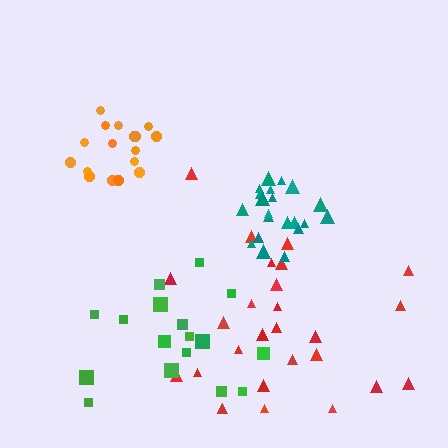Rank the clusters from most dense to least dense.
teal, orange, red, green.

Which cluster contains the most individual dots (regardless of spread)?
Red (27).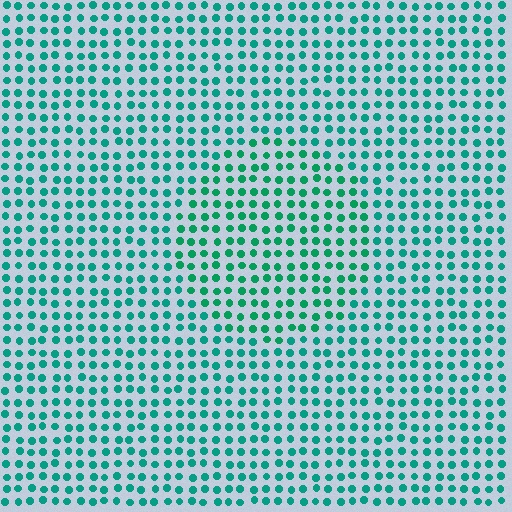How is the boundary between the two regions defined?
The boundary is defined purely by a slight shift in hue (about 16 degrees). Spacing, size, and orientation are identical on both sides.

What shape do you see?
I see a circle.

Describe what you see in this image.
The image is filled with small teal elements in a uniform arrangement. A circle-shaped region is visible where the elements are tinted to a slightly different hue, forming a subtle color boundary.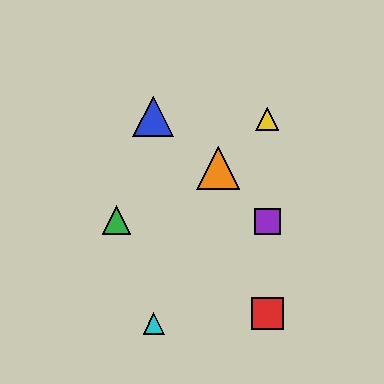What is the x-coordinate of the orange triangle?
The orange triangle is at x≈218.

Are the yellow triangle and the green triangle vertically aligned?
No, the yellow triangle is at x≈267 and the green triangle is at x≈117.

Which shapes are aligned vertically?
The red square, the yellow triangle, the purple square are aligned vertically.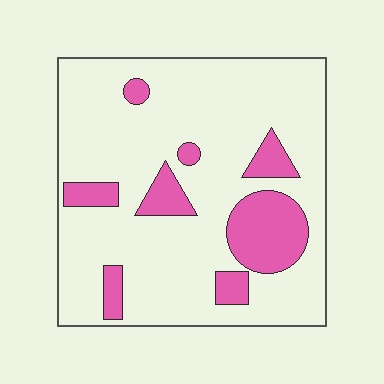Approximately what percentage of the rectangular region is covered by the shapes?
Approximately 20%.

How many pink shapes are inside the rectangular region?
8.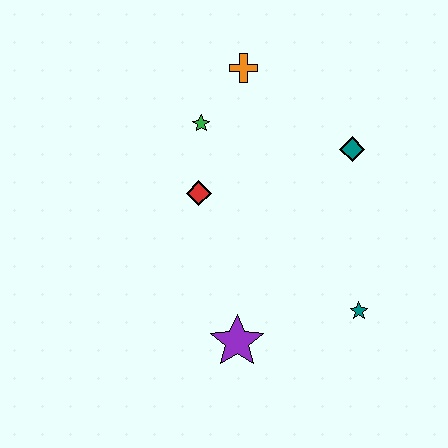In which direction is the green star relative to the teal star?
The green star is above the teal star.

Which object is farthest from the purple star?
The orange cross is farthest from the purple star.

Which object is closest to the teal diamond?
The orange cross is closest to the teal diamond.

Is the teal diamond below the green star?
Yes